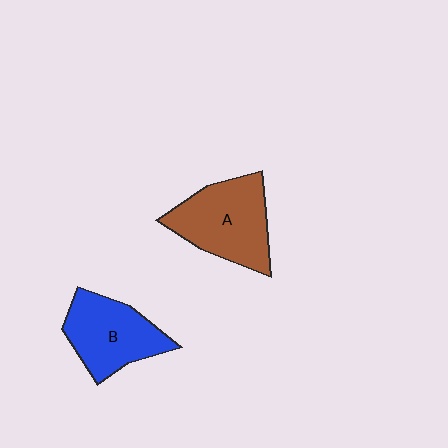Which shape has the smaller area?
Shape B (blue).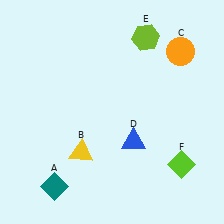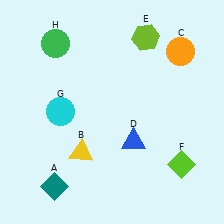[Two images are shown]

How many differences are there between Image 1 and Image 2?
There are 2 differences between the two images.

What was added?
A cyan circle (G), a green circle (H) were added in Image 2.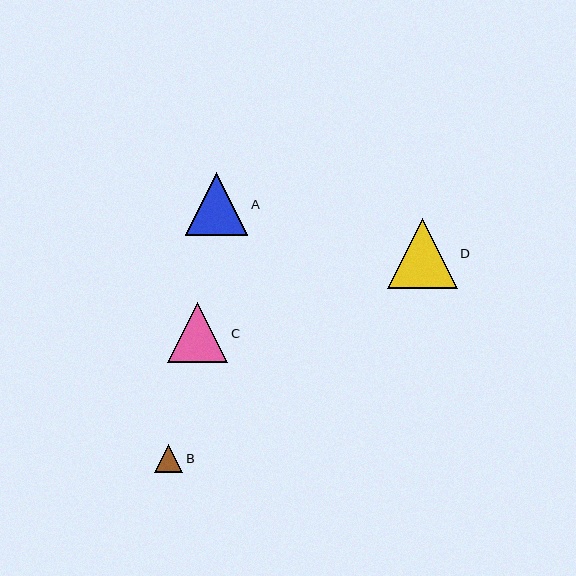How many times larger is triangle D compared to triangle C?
Triangle D is approximately 1.2 times the size of triangle C.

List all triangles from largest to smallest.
From largest to smallest: D, A, C, B.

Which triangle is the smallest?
Triangle B is the smallest with a size of approximately 28 pixels.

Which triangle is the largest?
Triangle D is the largest with a size of approximately 70 pixels.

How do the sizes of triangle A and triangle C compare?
Triangle A and triangle C are approximately the same size.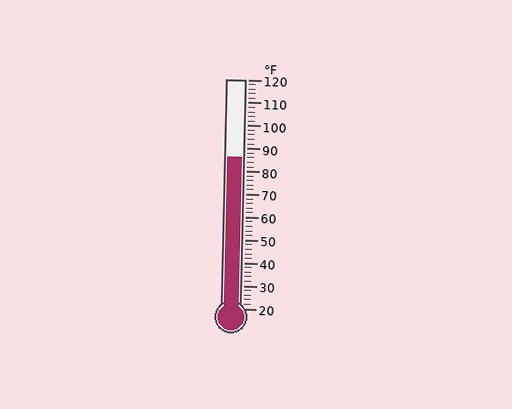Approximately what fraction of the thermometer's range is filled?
The thermometer is filled to approximately 65% of its range.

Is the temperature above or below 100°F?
The temperature is below 100°F.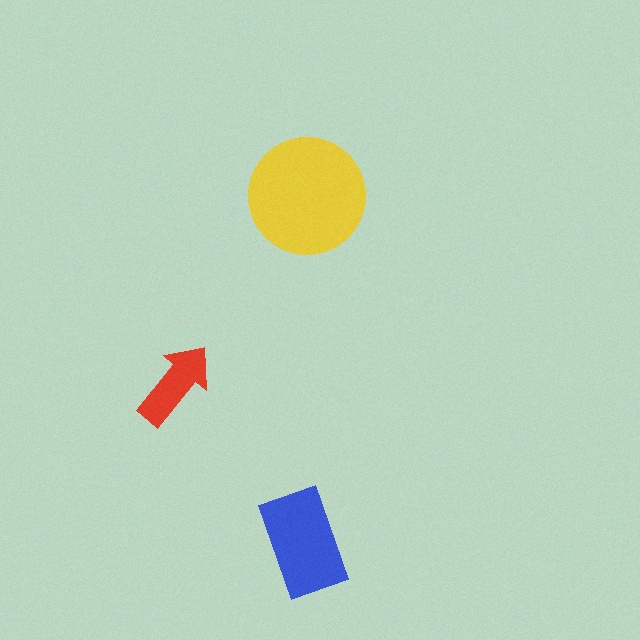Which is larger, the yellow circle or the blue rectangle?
The yellow circle.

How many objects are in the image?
There are 3 objects in the image.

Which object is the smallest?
The red arrow.